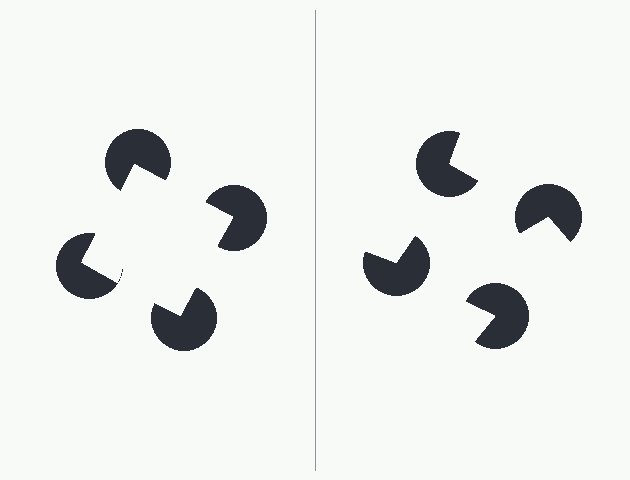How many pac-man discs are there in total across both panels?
8 — 4 on each side.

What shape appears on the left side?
An illusory square.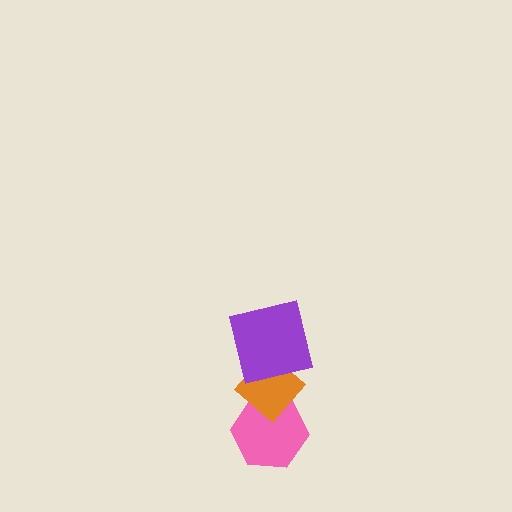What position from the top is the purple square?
The purple square is 1st from the top.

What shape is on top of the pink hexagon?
The orange diamond is on top of the pink hexagon.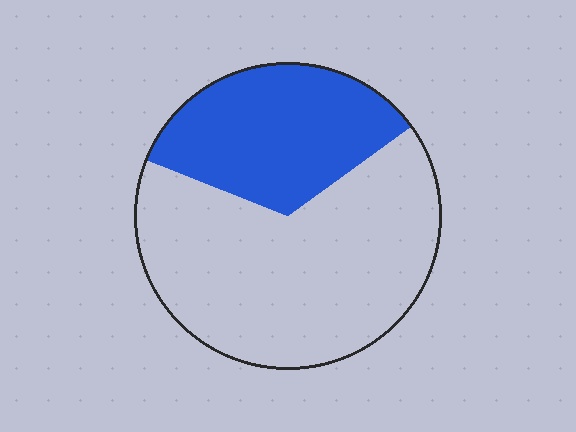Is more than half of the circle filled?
No.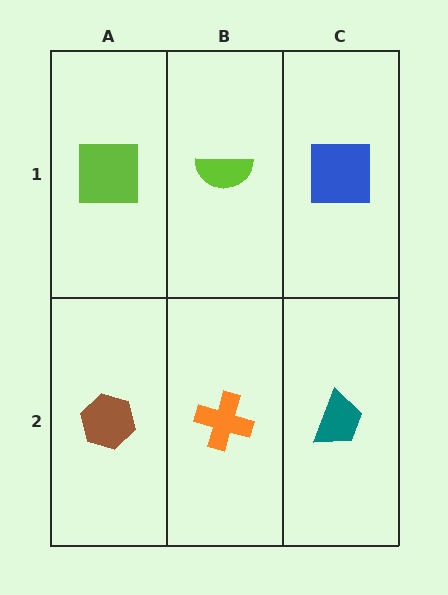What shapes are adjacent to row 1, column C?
A teal trapezoid (row 2, column C), a lime semicircle (row 1, column B).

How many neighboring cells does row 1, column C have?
2.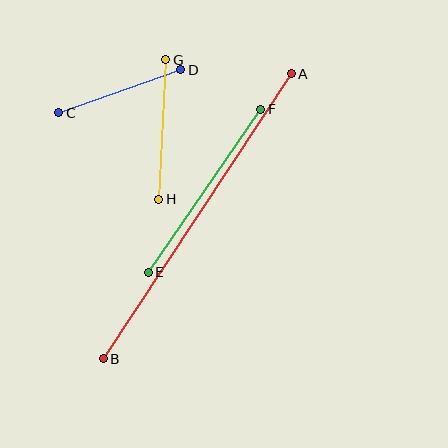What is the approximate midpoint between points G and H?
The midpoint is at approximately (162, 129) pixels.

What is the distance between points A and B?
The distance is approximately 342 pixels.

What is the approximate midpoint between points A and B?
The midpoint is at approximately (197, 216) pixels.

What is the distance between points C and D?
The distance is approximately 129 pixels.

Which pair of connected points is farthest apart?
Points A and B are farthest apart.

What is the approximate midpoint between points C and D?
The midpoint is at approximately (120, 91) pixels.